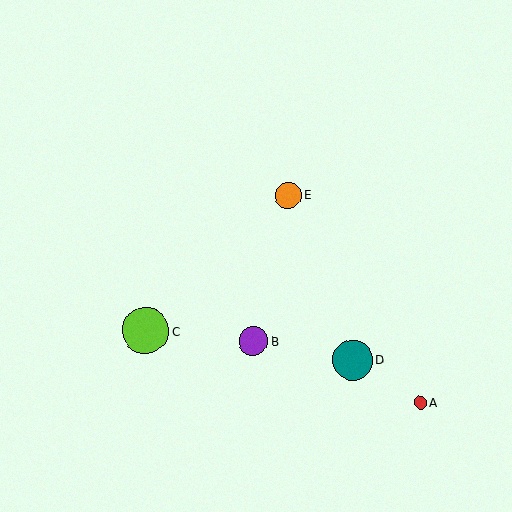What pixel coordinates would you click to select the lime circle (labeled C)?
Click at (146, 331) to select the lime circle C.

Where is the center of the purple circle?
The center of the purple circle is at (253, 341).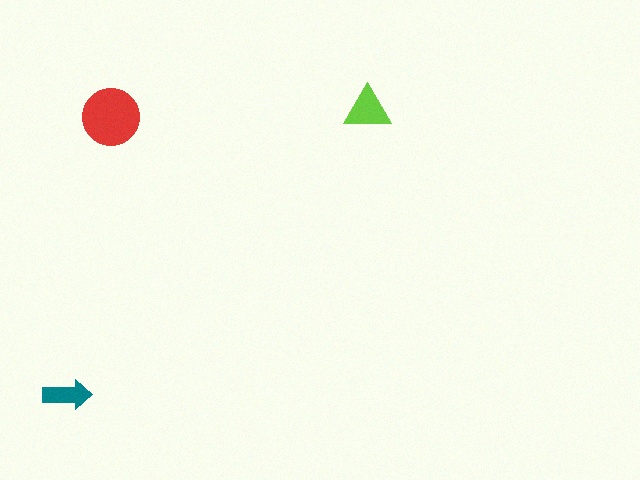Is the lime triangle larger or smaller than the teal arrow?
Larger.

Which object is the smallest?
The teal arrow.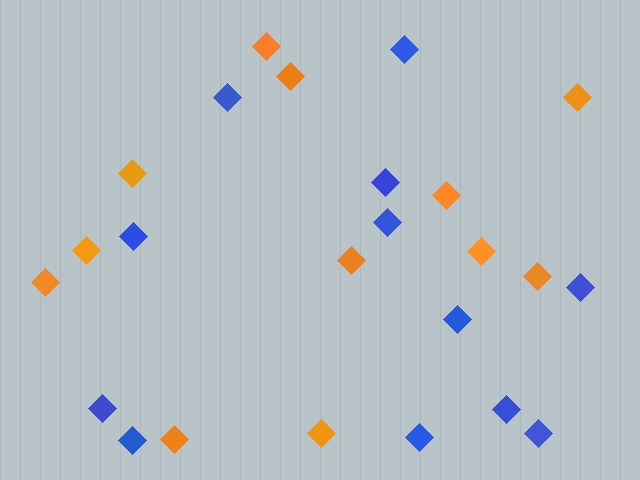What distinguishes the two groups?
There are 2 groups: one group of orange diamonds (12) and one group of blue diamonds (12).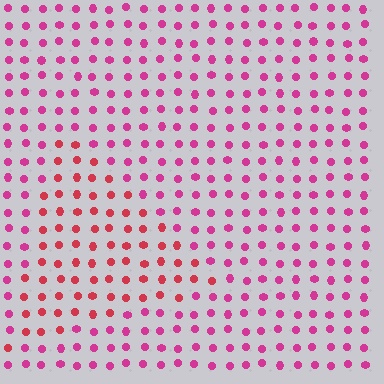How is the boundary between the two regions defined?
The boundary is defined purely by a slight shift in hue (about 29 degrees). Spacing, size, and orientation are identical on both sides.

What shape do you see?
I see a triangle.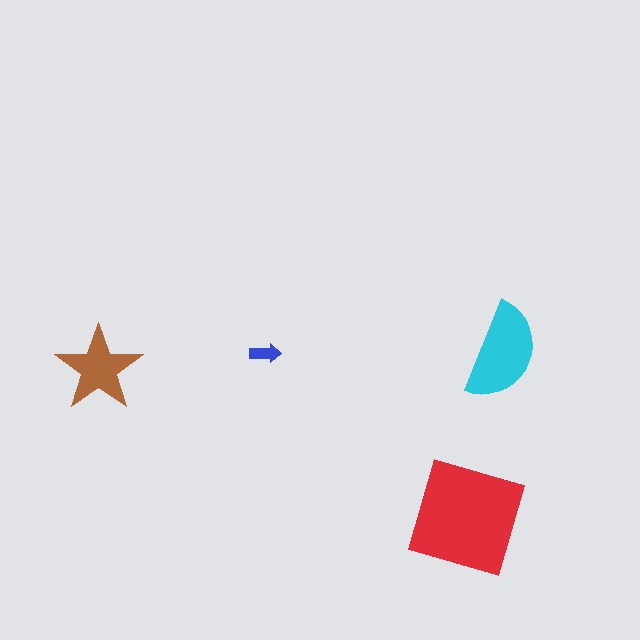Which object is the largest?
The red square.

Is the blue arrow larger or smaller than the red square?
Smaller.